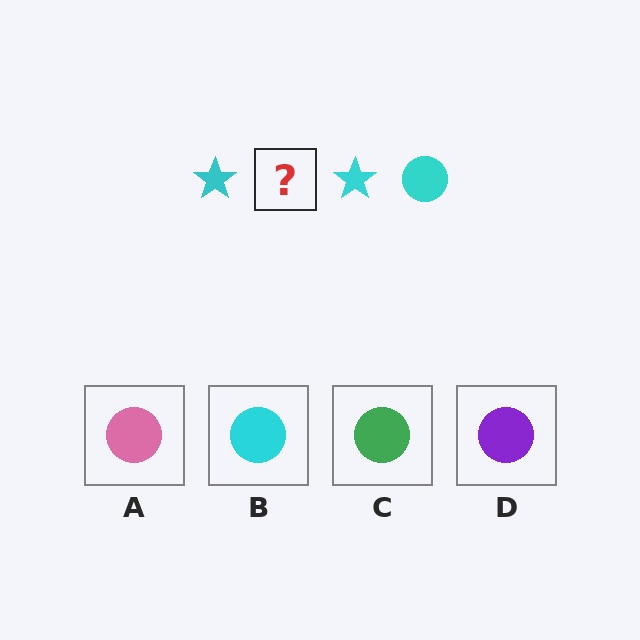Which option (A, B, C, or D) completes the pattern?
B.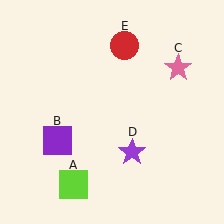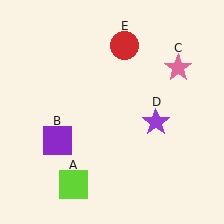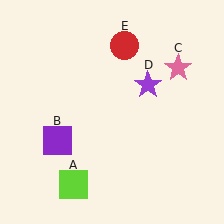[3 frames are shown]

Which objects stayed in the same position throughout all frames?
Lime square (object A) and purple square (object B) and pink star (object C) and red circle (object E) remained stationary.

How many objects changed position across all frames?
1 object changed position: purple star (object D).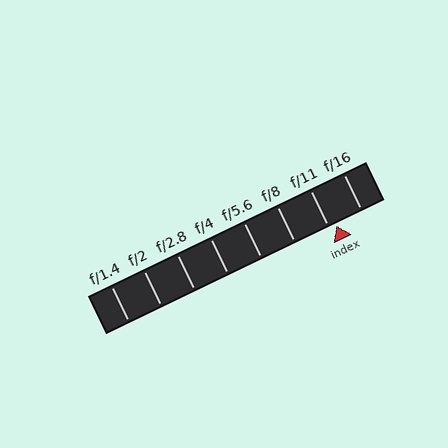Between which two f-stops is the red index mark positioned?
The index mark is between f/11 and f/16.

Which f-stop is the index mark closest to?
The index mark is closest to f/11.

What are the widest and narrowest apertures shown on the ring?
The widest aperture shown is f/1.4 and the narrowest is f/16.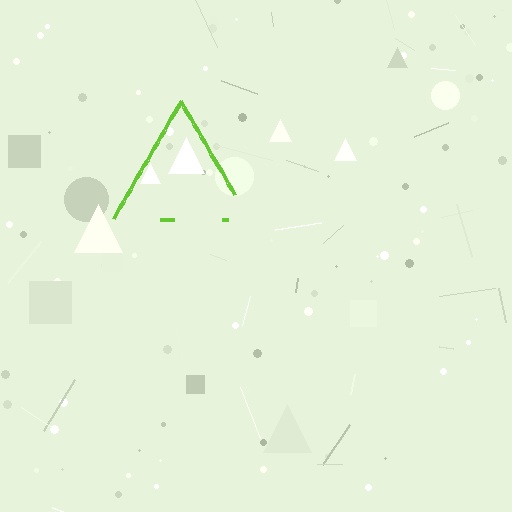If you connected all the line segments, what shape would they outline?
They would outline a triangle.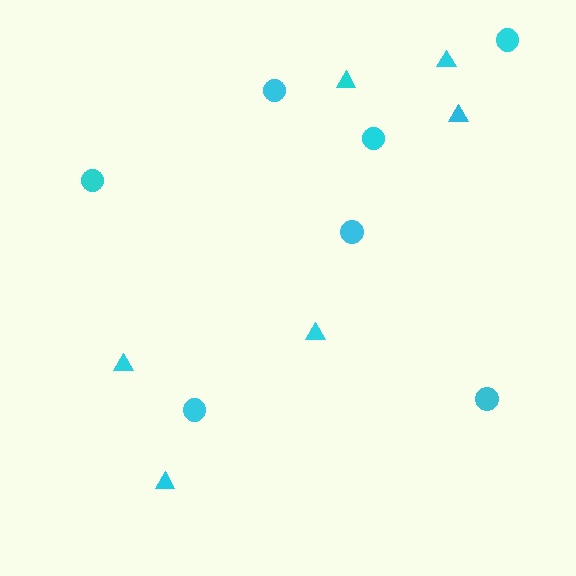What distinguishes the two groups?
There are 2 groups: one group of circles (7) and one group of triangles (6).